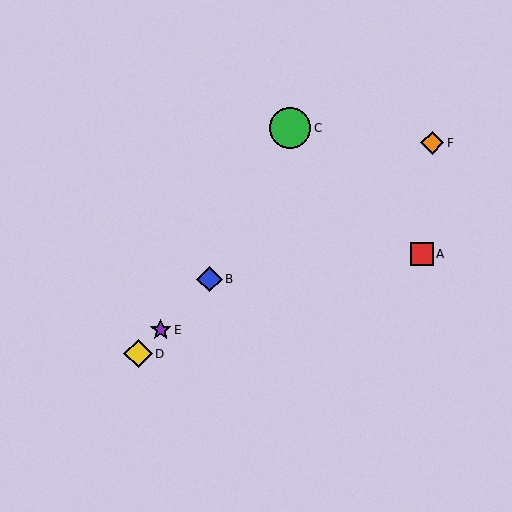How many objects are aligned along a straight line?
3 objects (B, D, E) are aligned along a straight line.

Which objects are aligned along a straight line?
Objects B, D, E are aligned along a straight line.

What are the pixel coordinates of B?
Object B is at (209, 279).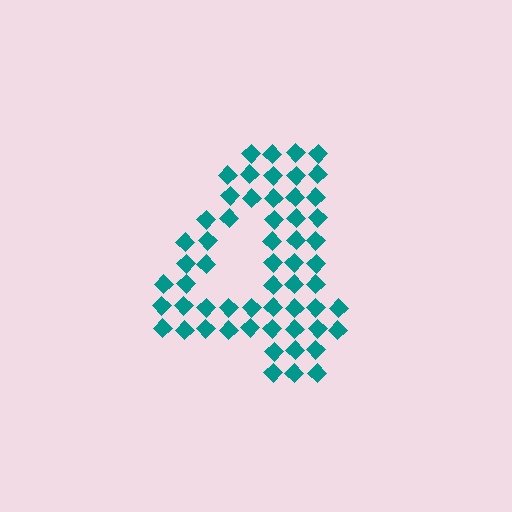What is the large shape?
The large shape is the digit 4.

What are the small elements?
The small elements are diamonds.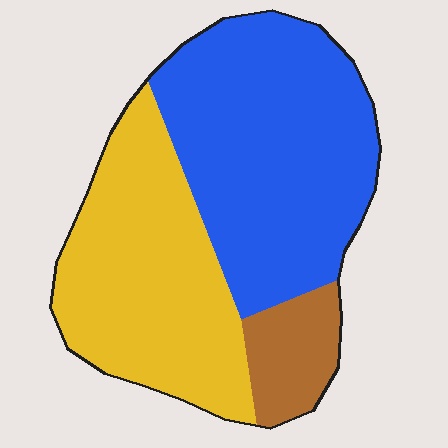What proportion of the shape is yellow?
Yellow takes up about two fifths (2/5) of the shape.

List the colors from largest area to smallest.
From largest to smallest: blue, yellow, brown.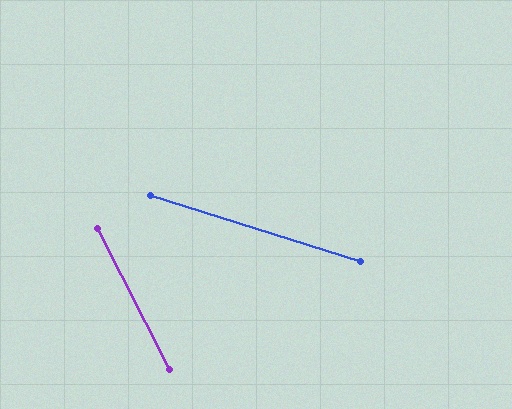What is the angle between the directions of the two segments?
Approximately 46 degrees.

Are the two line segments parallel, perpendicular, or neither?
Neither parallel nor perpendicular — they differ by about 46°.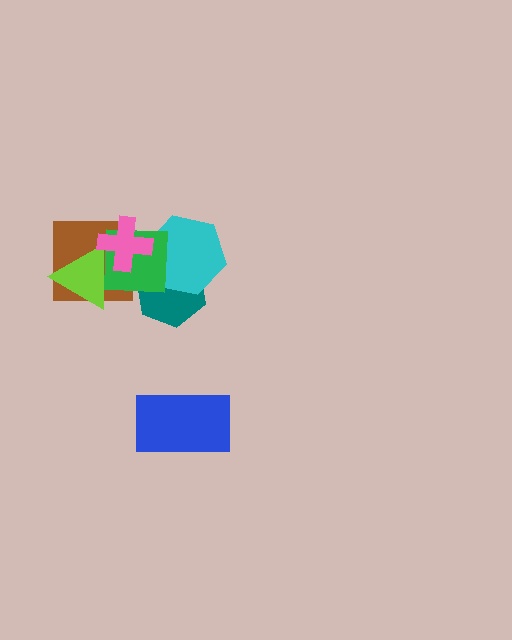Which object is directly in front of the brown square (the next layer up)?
The green square is directly in front of the brown square.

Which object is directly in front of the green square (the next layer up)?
The lime triangle is directly in front of the green square.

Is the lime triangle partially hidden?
Yes, it is partially covered by another shape.